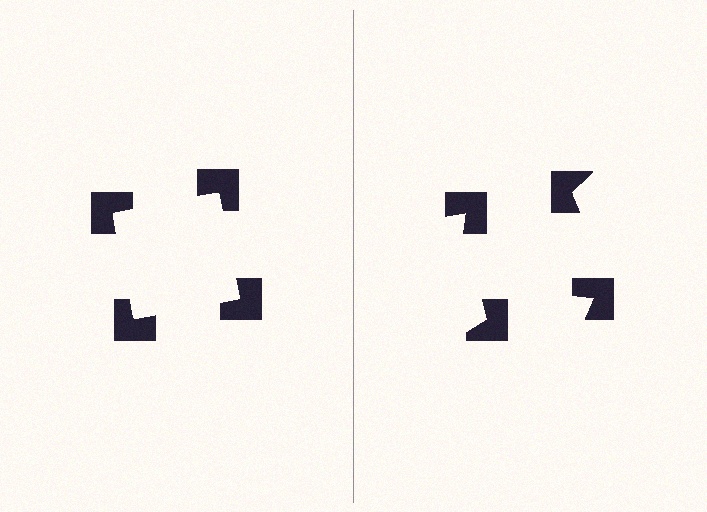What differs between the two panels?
The notched squares are positioned identically on both sides; only the wedge orientations differ. On the left they align to a square; on the right they are misaligned.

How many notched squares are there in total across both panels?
8 — 4 on each side.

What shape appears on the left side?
An illusory square.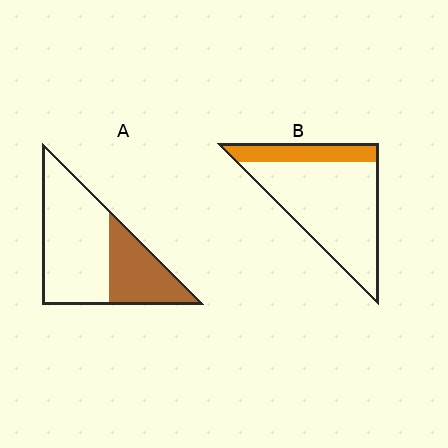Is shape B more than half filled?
No.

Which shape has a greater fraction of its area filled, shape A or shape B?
Shape A.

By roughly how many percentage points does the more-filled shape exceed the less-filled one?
By roughly 15 percentage points (A over B).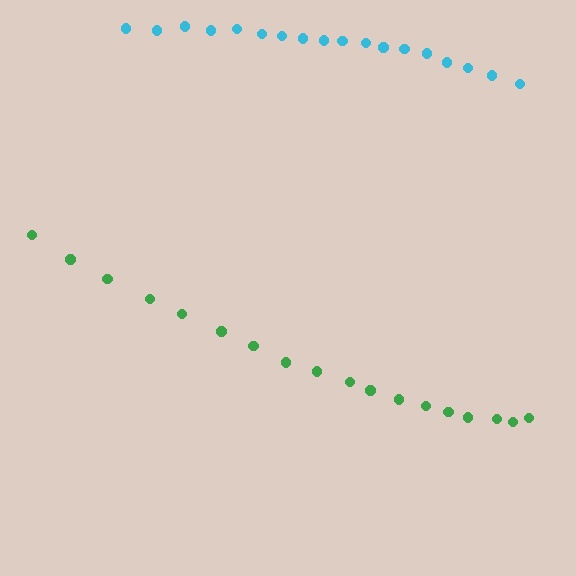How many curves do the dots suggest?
There are 2 distinct paths.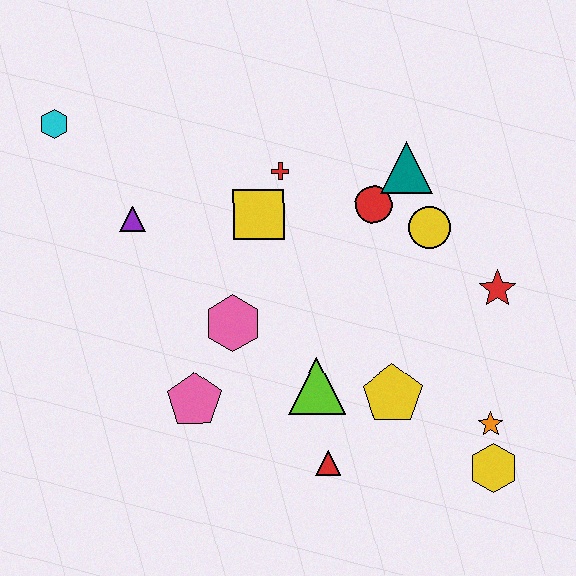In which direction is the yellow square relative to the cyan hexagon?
The yellow square is to the right of the cyan hexagon.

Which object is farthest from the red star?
The cyan hexagon is farthest from the red star.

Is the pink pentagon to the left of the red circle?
Yes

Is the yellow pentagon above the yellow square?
No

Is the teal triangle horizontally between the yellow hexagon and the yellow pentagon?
Yes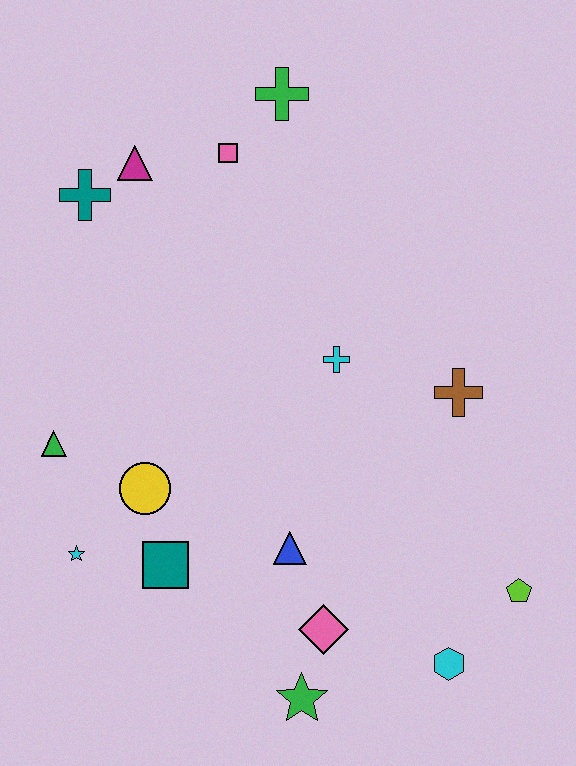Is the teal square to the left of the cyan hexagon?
Yes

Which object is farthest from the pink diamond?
The green cross is farthest from the pink diamond.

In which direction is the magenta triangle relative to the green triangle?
The magenta triangle is above the green triangle.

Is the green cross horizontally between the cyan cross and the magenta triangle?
Yes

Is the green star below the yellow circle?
Yes